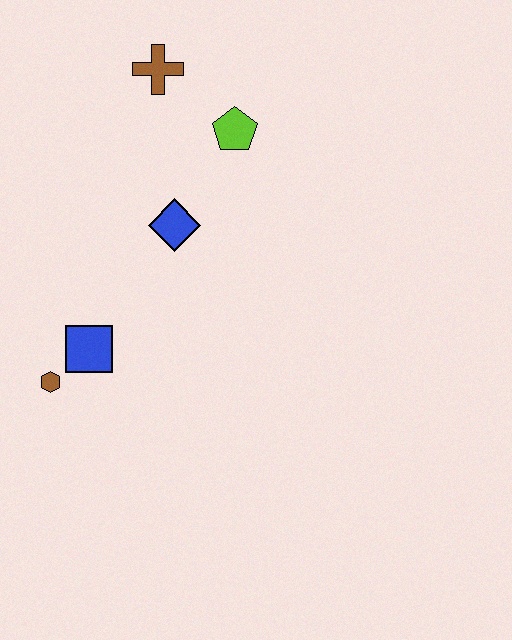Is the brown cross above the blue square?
Yes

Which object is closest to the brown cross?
The lime pentagon is closest to the brown cross.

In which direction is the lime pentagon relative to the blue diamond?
The lime pentagon is above the blue diamond.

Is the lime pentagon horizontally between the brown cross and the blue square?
No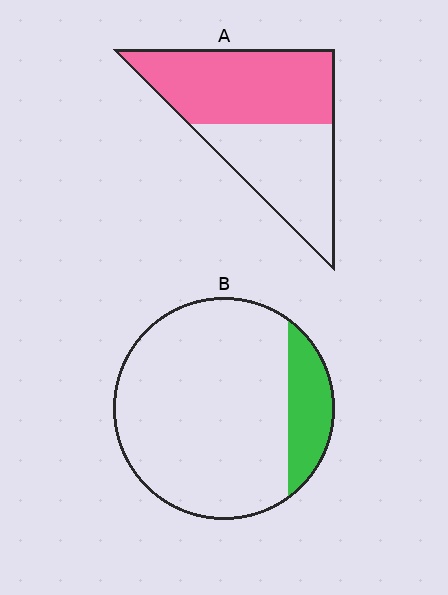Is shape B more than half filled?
No.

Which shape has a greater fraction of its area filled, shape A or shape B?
Shape A.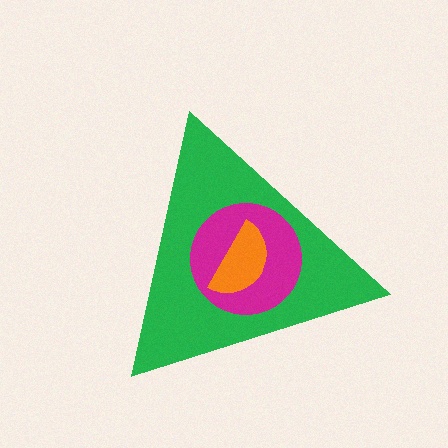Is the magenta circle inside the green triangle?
Yes.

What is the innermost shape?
The orange semicircle.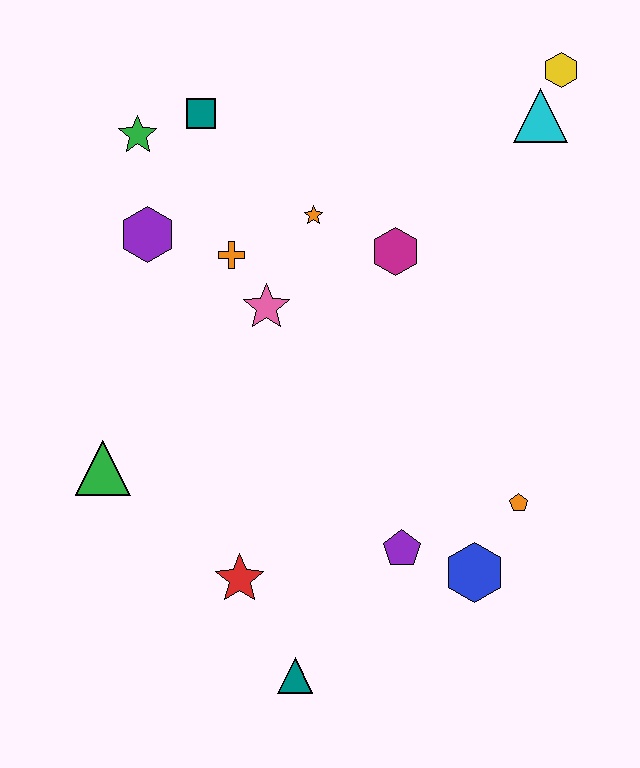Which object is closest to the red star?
The teal triangle is closest to the red star.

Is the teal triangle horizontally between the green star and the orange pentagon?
Yes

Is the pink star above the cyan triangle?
No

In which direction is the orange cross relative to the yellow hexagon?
The orange cross is to the left of the yellow hexagon.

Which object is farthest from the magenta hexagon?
The teal triangle is farthest from the magenta hexagon.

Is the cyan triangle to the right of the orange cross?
Yes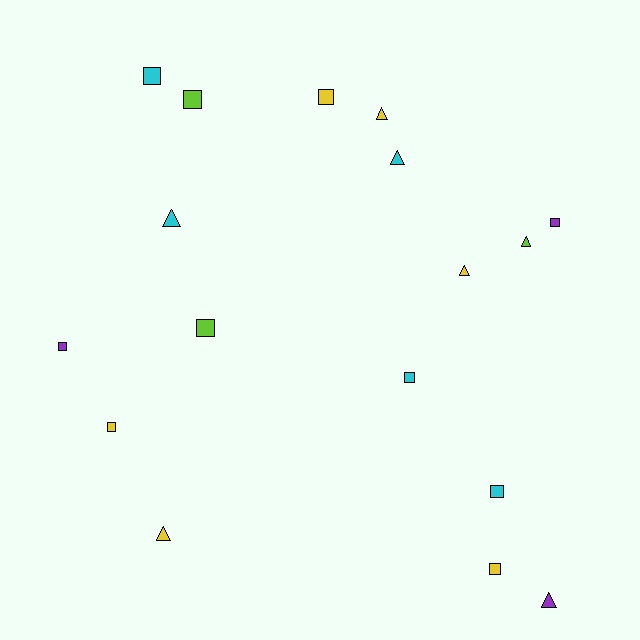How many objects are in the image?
There are 17 objects.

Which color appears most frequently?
Yellow, with 6 objects.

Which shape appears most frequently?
Square, with 10 objects.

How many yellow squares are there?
There are 3 yellow squares.